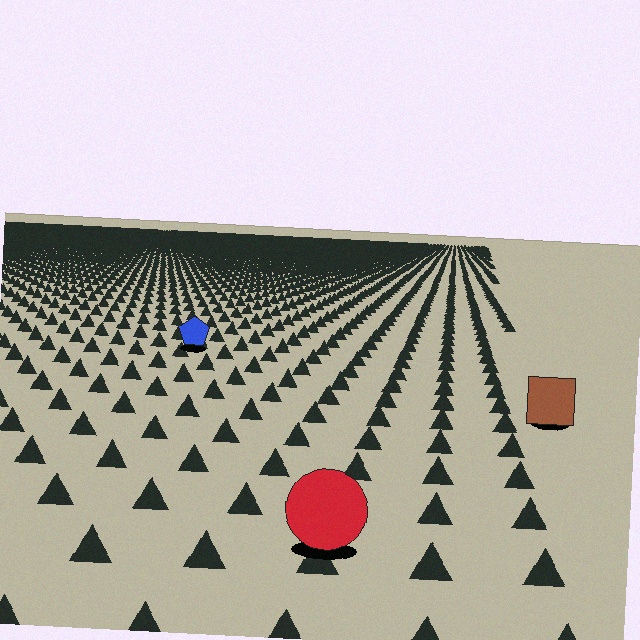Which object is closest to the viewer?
The red circle is closest. The texture marks near it are larger and more spread out.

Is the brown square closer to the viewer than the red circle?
No. The red circle is closer — you can tell from the texture gradient: the ground texture is coarser near it.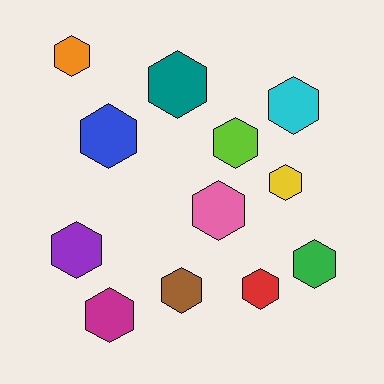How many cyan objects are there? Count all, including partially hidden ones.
There is 1 cyan object.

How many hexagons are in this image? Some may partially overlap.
There are 12 hexagons.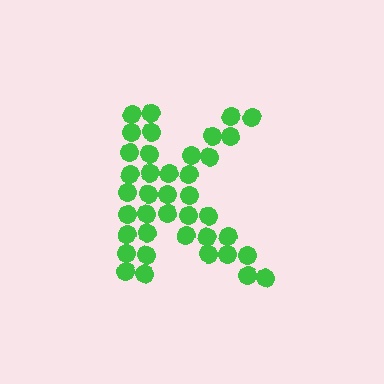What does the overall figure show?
The overall figure shows the letter K.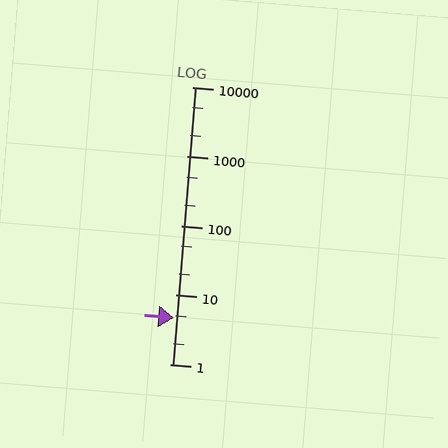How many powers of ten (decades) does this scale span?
The scale spans 4 decades, from 1 to 10000.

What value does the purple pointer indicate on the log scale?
The pointer indicates approximately 4.6.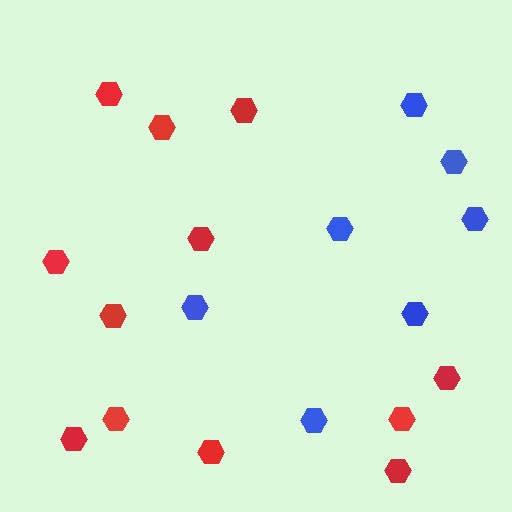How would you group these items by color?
There are 2 groups: one group of blue hexagons (7) and one group of red hexagons (12).